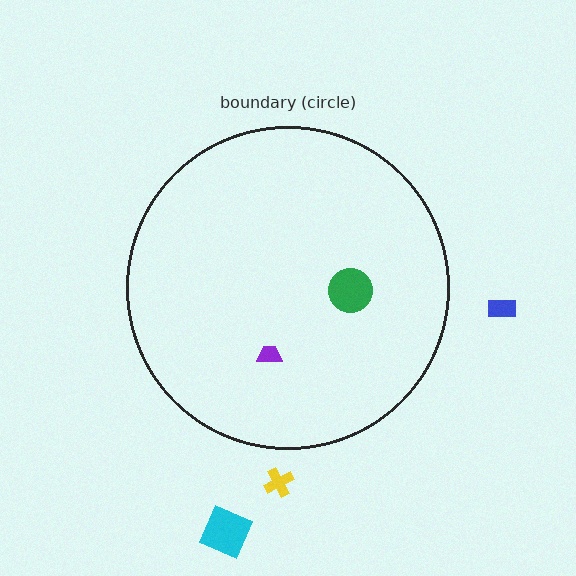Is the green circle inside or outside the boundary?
Inside.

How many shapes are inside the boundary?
2 inside, 3 outside.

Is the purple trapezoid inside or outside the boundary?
Inside.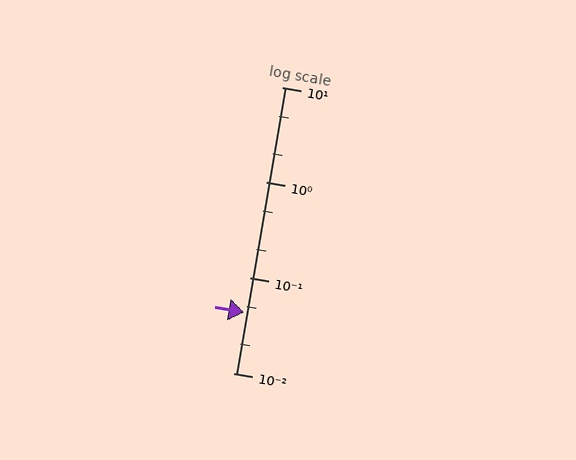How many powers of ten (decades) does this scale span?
The scale spans 3 decades, from 0.01 to 10.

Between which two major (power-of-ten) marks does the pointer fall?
The pointer is between 0.01 and 0.1.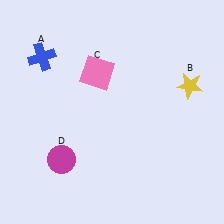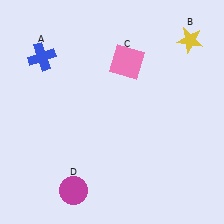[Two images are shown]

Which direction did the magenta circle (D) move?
The magenta circle (D) moved down.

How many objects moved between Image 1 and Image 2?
3 objects moved between the two images.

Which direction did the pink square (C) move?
The pink square (C) moved right.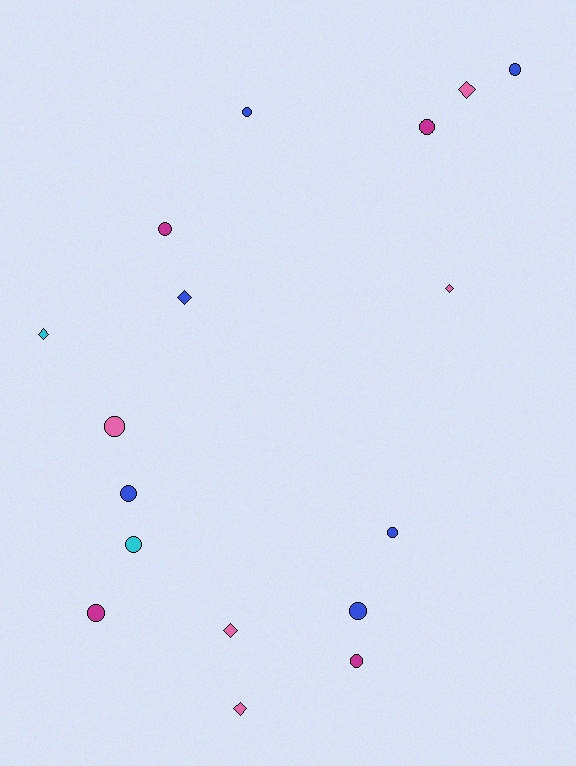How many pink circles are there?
There is 1 pink circle.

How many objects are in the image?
There are 17 objects.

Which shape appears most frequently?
Circle, with 11 objects.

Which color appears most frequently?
Blue, with 6 objects.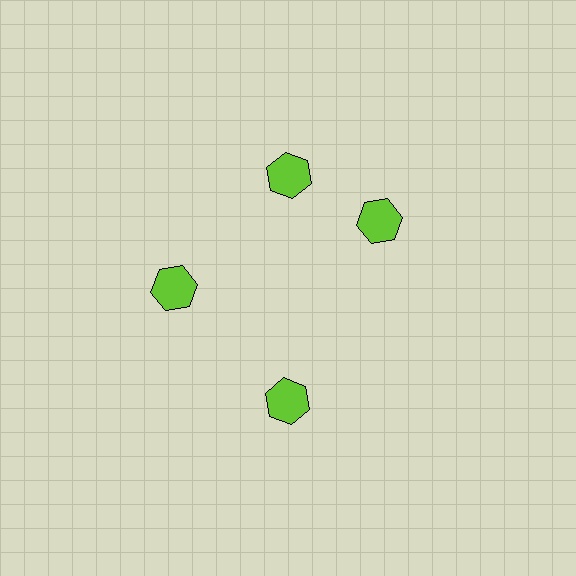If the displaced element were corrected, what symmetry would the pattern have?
It would have 4-fold rotational symmetry — the pattern would map onto itself every 90 degrees.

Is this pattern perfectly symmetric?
No. The 4 lime hexagons are arranged in a ring, but one element near the 3 o'clock position is rotated out of alignment along the ring, breaking the 4-fold rotational symmetry.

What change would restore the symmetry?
The symmetry would be restored by rotating it back into even spacing with its neighbors so that all 4 hexagons sit at equal angles and equal distance from the center.